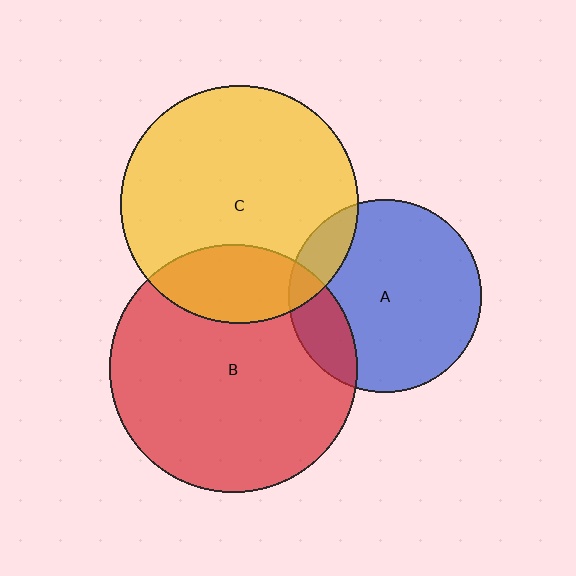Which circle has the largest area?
Circle B (red).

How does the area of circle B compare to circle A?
Approximately 1.6 times.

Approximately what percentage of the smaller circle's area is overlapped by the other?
Approximately 20%.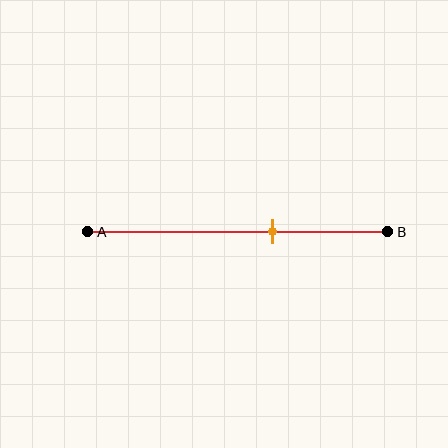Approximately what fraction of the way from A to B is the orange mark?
The orange mark is approximately 60% of the way from A to B.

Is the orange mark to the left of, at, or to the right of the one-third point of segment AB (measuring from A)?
The orange mark is to the right of the one-third point of segment AB.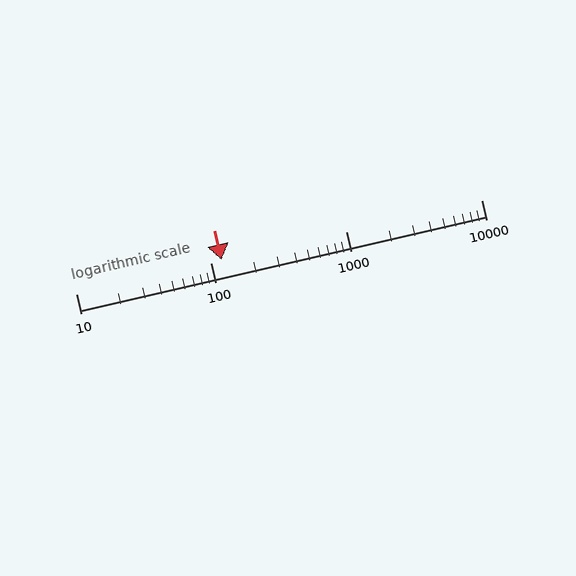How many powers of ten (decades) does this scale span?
The scale spans 3 decades, from 10 to 10000.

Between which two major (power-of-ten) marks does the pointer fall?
The pointer is between 100 and 1000.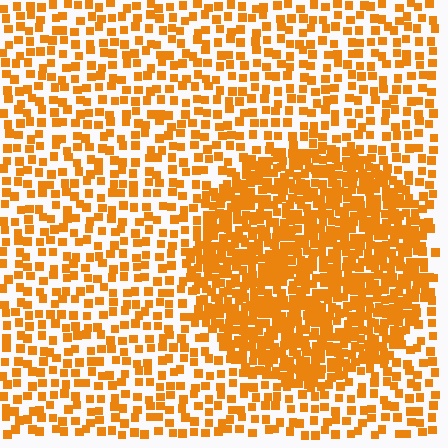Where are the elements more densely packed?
The elements are more densely packed inside the circle boundary.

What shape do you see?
I see a circle.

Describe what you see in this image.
The image contains small orange elements arranged at two different densities. A circle-shaped region is visible where the elements are more densely packed than the surrounding area.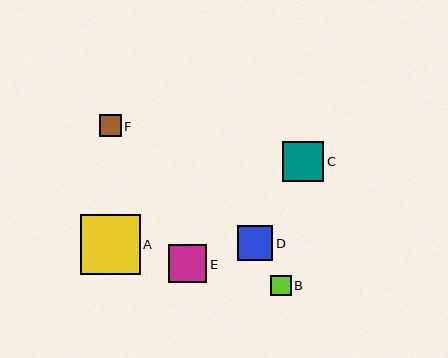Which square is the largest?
Square A is the largest with a size of approximately 60 pixels.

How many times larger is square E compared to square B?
Square E is approximately 1.9 times the size of square B.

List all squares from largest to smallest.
From largest to smallest: A, C, E, D, F, B.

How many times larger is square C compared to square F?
Square C is approximately 1.9 times the size of square F.